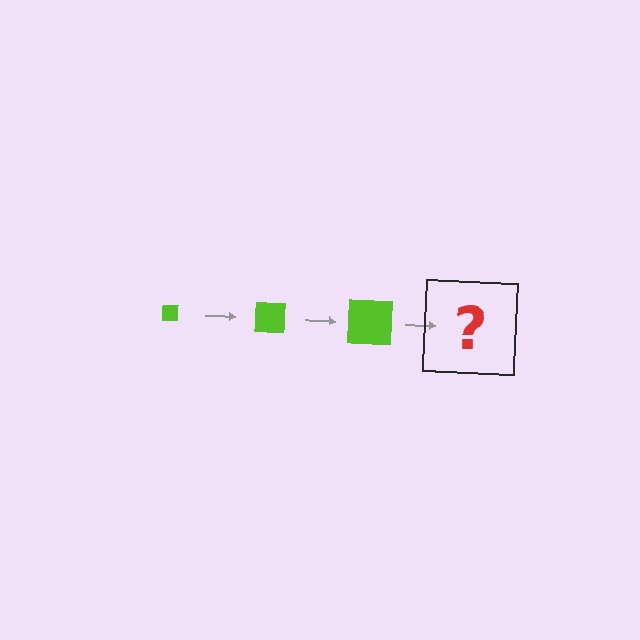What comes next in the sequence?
The next element should be a lime square, larger than the previous one.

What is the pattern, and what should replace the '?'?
The pattern is that the square gets progressively larger each step. The '?' should be a lime square, larger than the previous one.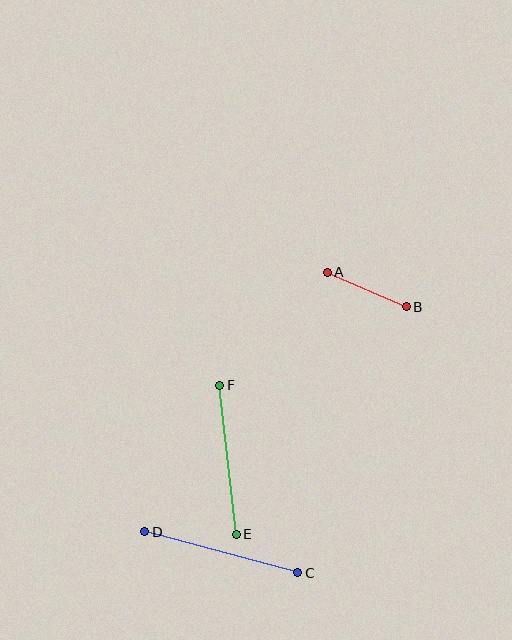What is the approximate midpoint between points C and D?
The midpoint is at approximately (221, 552) pixels.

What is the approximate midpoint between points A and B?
The midpoint is at approximately (367, 290) pixels.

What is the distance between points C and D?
The distance is approximately 158 pixels.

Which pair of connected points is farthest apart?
Points C and D are farthest apart.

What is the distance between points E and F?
The distance is approximately 150 pixels.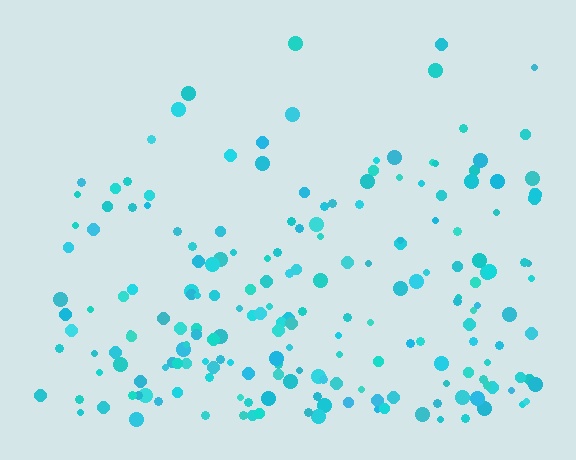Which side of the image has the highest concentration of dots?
The bottom.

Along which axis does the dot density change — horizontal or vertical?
Vertical.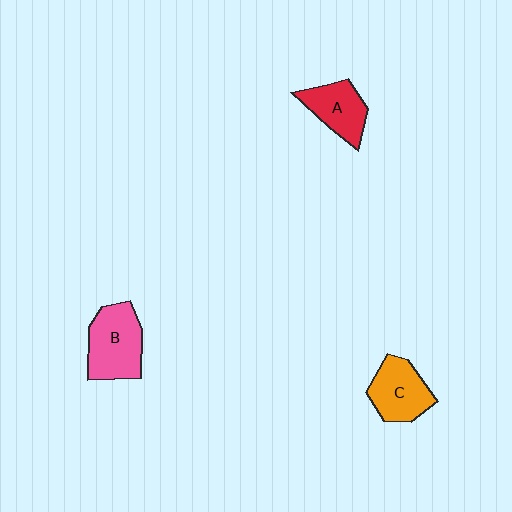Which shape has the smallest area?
Shape A (red).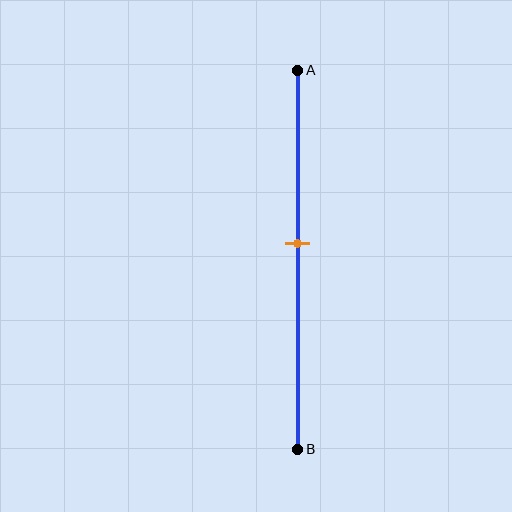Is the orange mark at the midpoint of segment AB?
No, the mark is at about 45% from A, not at the 50% midpoint.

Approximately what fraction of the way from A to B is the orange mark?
The orange mark is approximately 45% of the way from A to B.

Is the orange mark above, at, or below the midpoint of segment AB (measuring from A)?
The orange mark is above the midpoint of segment AB.